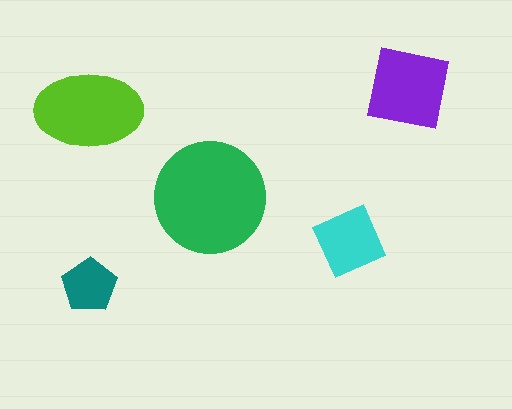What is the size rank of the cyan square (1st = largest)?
4th.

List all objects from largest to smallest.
The green circle, the lime ellipse, the purple square, the cyan square, the teal pentagon.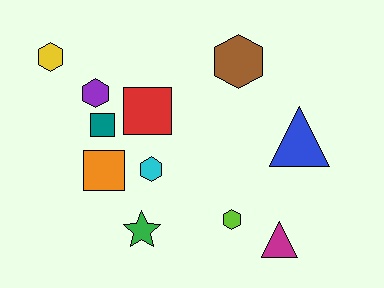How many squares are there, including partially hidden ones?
There are 3 squares.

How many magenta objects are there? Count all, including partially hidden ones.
There is 1 magenta object.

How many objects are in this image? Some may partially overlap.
There are 11 objects.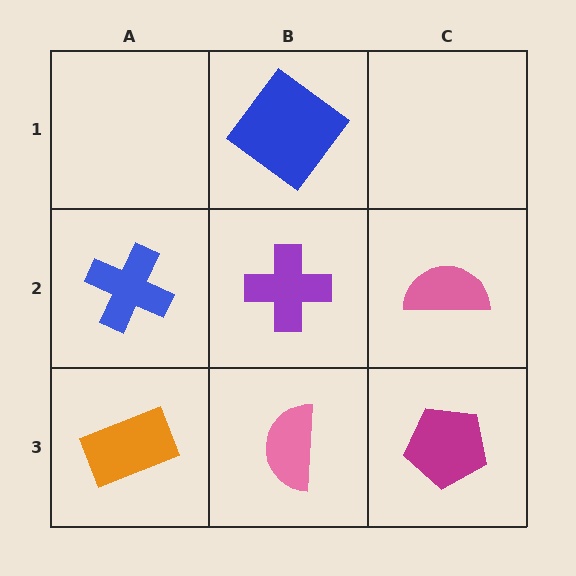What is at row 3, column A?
An orange rectangle.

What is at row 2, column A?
A blue cross.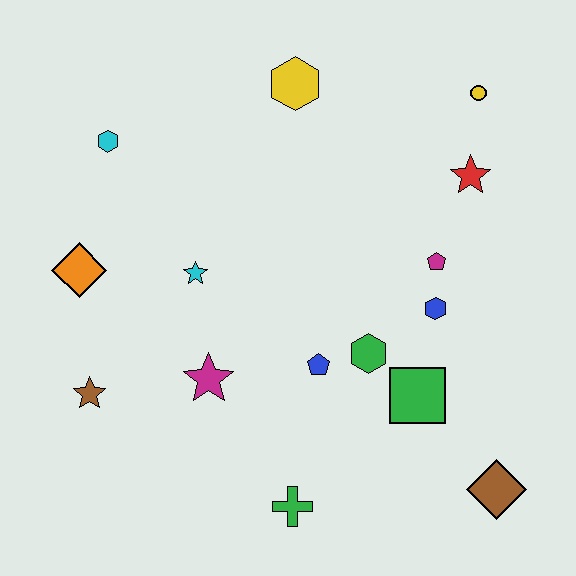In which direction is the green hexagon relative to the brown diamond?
The green hexagon is above the brown diamond.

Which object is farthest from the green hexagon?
The cyan hexagon is farthest from the green hexagon.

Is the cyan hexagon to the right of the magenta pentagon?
No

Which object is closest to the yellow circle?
The red star is closest to the yellow circle.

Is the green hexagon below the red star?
Yes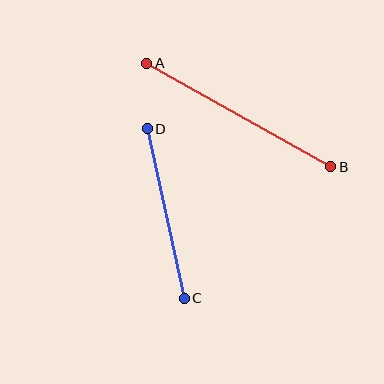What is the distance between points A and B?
The distance is approximately 211 pixels.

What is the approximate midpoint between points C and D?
The midpoint is at approximately (166, 213) pixels.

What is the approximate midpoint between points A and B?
The midpoint is at approximately (239, 115) pixels.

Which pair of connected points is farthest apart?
Points A and B are farthest apart.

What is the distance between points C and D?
The distance is approximately 174 pixels.